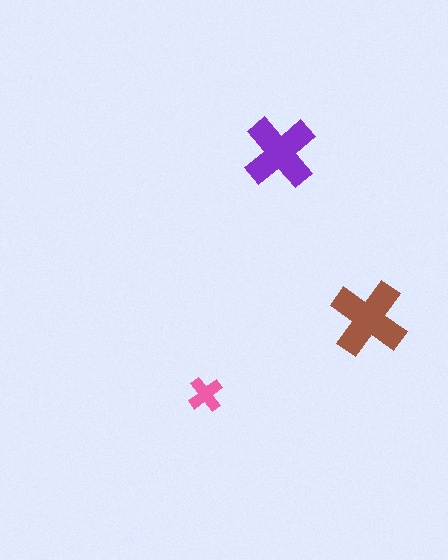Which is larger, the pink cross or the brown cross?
The brown one.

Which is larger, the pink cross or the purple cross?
The purple one.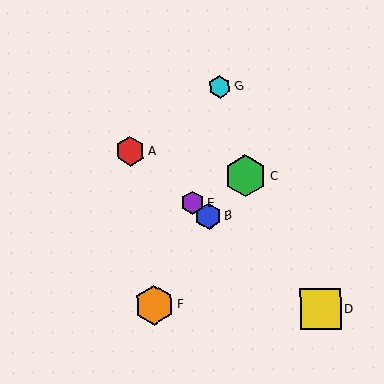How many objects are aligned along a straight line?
4 objects (A, B, D, E) are aligned along a straight line.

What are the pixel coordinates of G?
Object G is at (220, 86).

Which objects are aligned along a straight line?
Objects A, B, D, E are aligned along a straight line.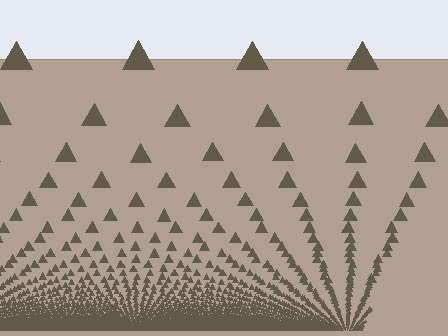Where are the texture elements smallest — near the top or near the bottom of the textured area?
Near the bottom.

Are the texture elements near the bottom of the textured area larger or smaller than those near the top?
Smaller. The gradient is inverted — elements near the bottom are smaller and denser.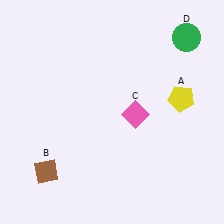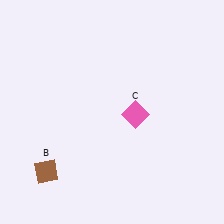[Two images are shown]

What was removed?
The green circle (D), the yellow pentagon (A) were removed in Image 2.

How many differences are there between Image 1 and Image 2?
There are 2 differences between the two images.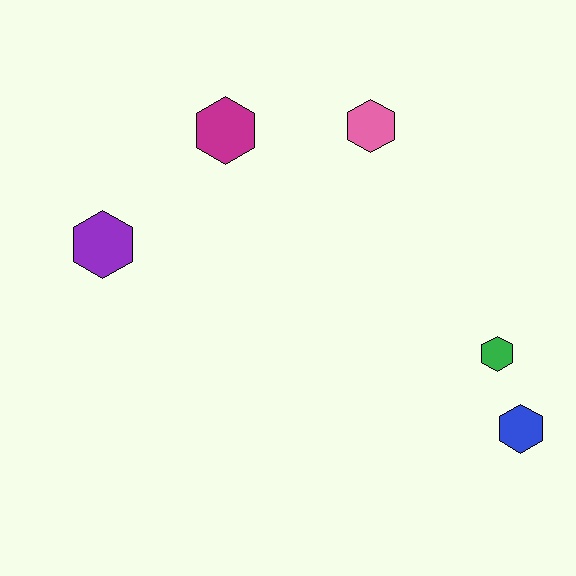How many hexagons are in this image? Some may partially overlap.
There are 5 hexagons.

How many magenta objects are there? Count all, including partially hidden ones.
There is 1 magenta object.